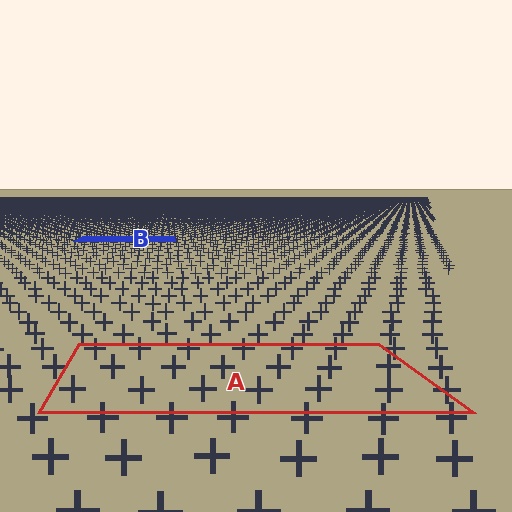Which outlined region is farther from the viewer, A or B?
Region B is farther from the viewer — the texture elements inside it appear smaller and more densely packed.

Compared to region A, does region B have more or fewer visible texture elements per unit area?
Region B has more texture elements per unit area — they are packed more densely because it is farther away.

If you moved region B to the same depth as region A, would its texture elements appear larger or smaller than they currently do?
They would appear larger. At a closer depth, the same texture elements are projected at a bigger on-screen size.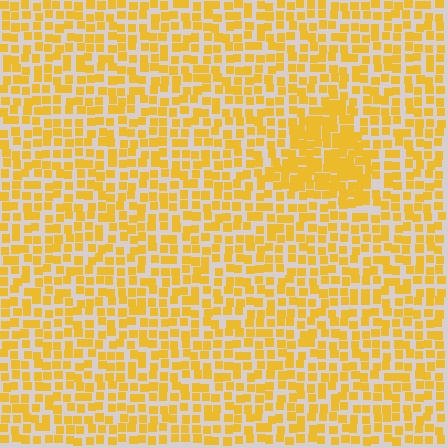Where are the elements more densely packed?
The elements are more densely packed inside the triangle boundary.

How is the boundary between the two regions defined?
The boundary is defined by a change in element density (approximately 1.6x ratio). All elements are the same color, size, and shape.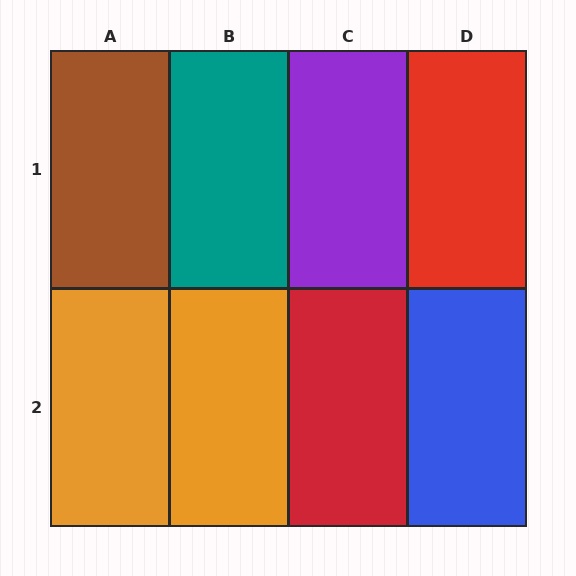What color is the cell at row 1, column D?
Red.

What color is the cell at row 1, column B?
Teal.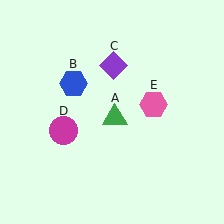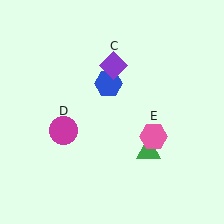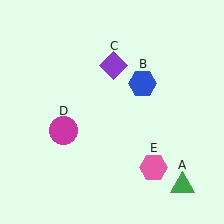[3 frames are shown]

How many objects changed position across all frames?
3 objects changed position: green triangle (object A), blue hexagon (object B), pink hexagon (object E).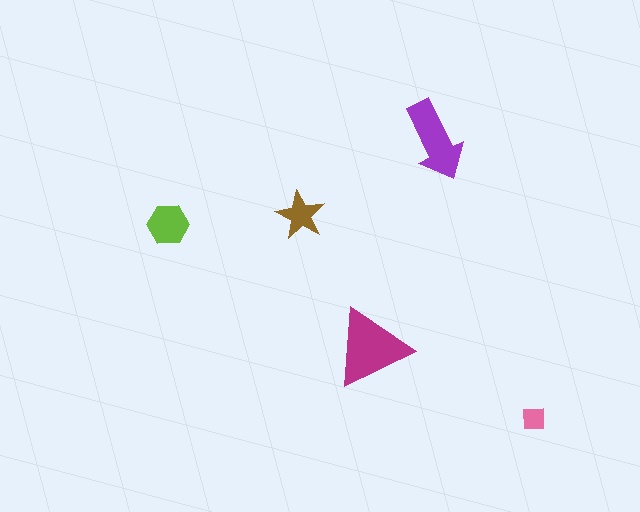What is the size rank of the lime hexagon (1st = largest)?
3rd.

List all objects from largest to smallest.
The magenta triangle, the purple arrow, the lime hexagon, the brown star, the pink square.